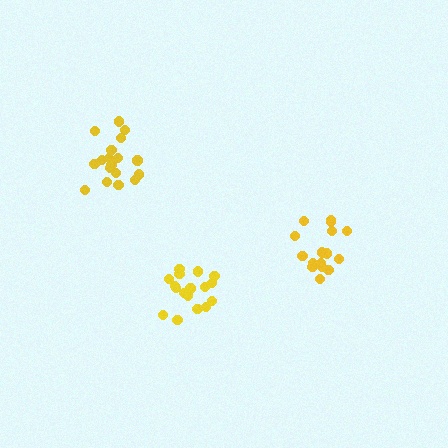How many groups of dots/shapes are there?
There are 3 groups.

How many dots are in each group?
Group 1: 16 dots, Group 2: 18 dots, Group 3: 17 dots (51 total).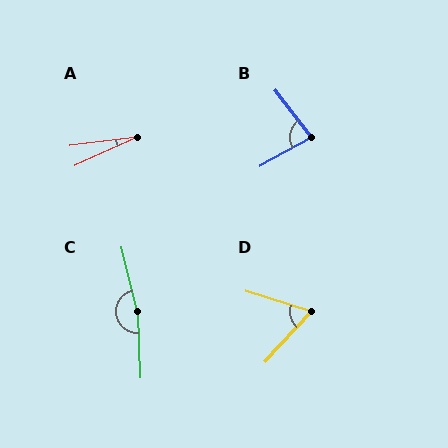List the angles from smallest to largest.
A (17°), D (65°), B (82°), C (169°).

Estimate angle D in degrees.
Approximately 65 degrees.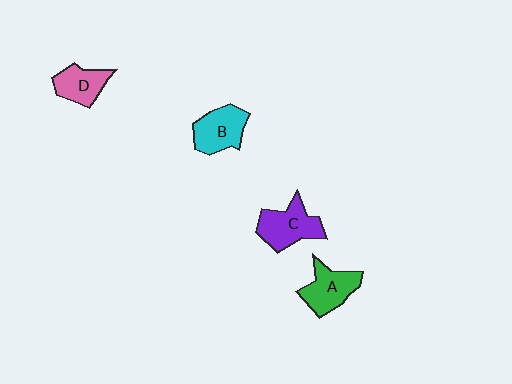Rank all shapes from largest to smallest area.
From largest to smallest: C (purple), A (green), B (cyan), D (pink).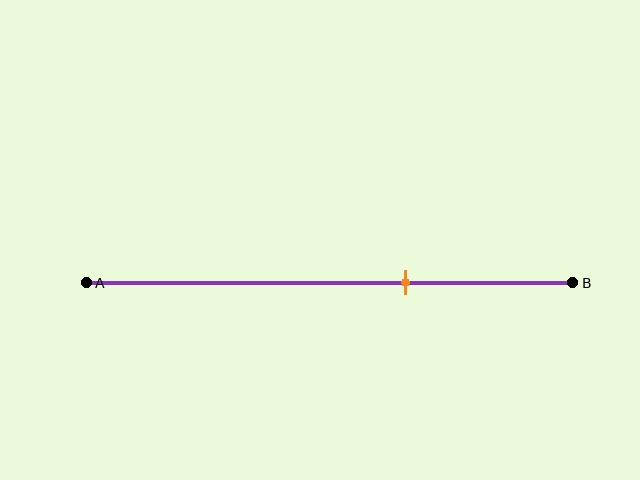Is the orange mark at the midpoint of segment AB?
No, the mark is at about 65% from A, not at the 50% midpoint.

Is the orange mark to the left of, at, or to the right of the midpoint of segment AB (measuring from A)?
The orange mark is to the right of the midpoint of segment AB.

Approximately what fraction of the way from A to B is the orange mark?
The orange mark is approximately 65% of the way from A to B.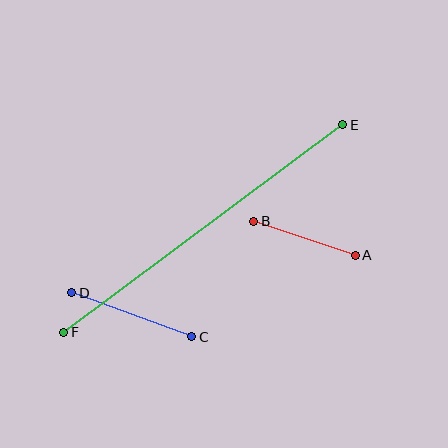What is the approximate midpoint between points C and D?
The midpoint is at approximately (132, 315) pixels.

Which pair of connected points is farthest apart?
Points E and F are farthest apart.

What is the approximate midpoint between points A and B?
The midpoint is at approximately (305, 238) pixels.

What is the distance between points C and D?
The distance is approximately 128 pixels.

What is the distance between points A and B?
The distance is approximately 107 pixels.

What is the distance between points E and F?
The distance is approximately 348 pixels.